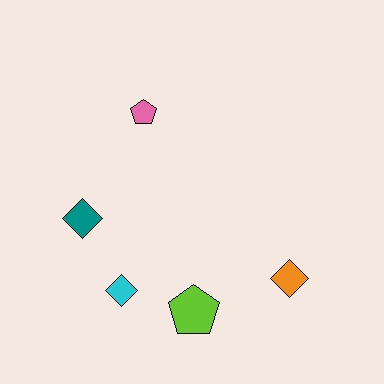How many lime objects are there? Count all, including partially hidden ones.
There is 1 lime object.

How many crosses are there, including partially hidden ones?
There are no crosses.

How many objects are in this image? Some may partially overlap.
There are 5 objects.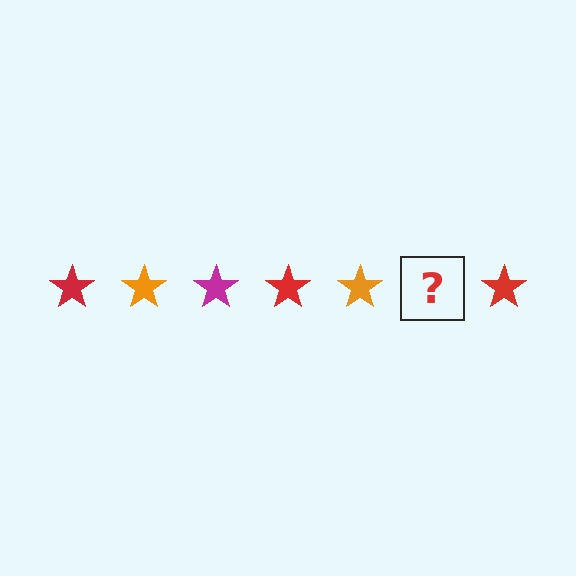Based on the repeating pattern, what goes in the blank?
The blank should be a magenta star.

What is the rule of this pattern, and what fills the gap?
The rule is that the pattern cycles through red, orange, magenta stars. The gap should be filled with a magenta star.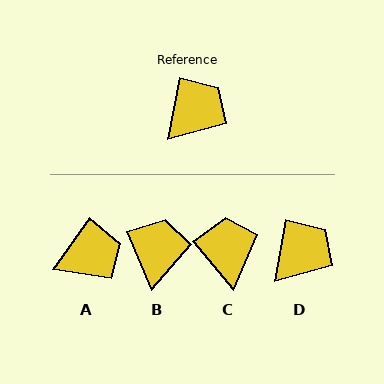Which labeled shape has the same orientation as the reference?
D.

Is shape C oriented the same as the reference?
No, it is off by about 51 degrees.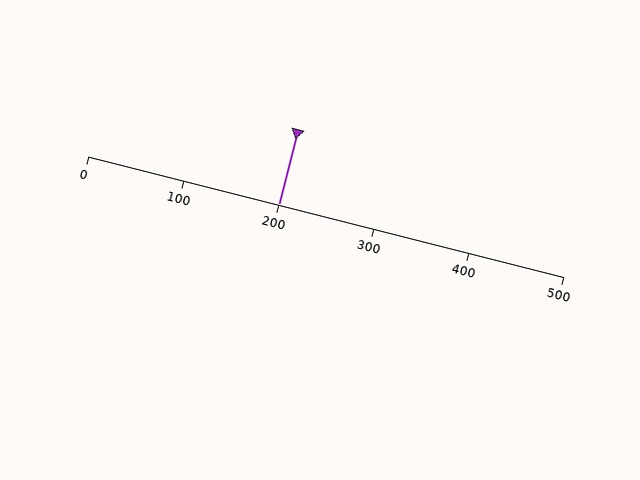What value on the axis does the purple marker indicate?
The marker indicates approximately 200.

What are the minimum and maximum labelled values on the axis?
The axis runs from 0 to 500.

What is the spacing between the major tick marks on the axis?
The major ticks are spaced 100 apart.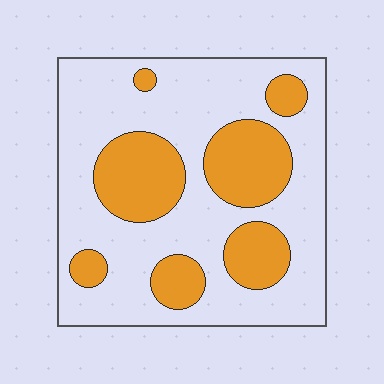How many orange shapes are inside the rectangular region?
7.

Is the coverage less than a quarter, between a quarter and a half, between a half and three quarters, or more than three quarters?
Between a quarter and a half.